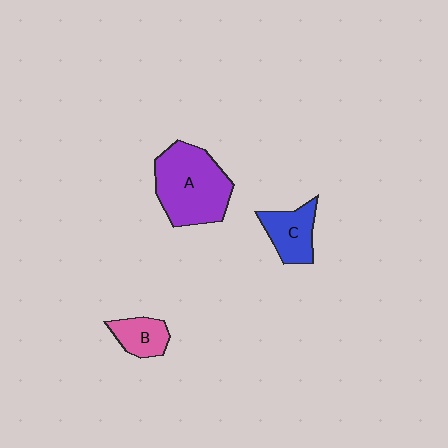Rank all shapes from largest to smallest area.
From largest to smallest: A (purple), C (blue), B (pink).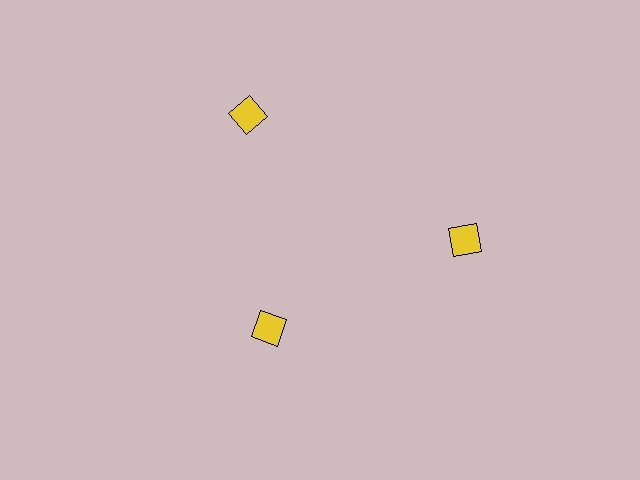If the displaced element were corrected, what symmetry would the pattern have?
It would have 3-fold rotational symmetry — the pattern would map onto itself every 120 degrees.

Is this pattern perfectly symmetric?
No. The 3 yellow diamonds are arranged in a ring, but one element near the 7 o'clock position is pulled inward toward the center, breaking the 3-fold rotational symmetry.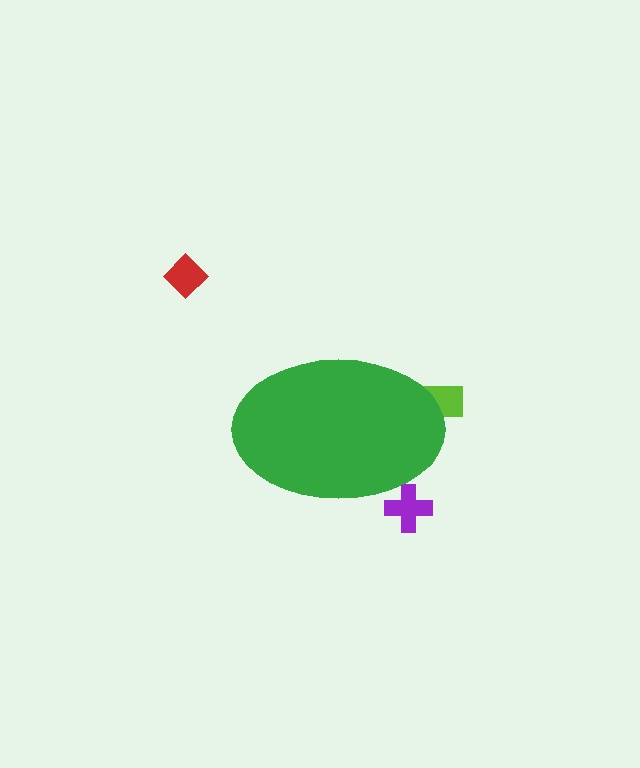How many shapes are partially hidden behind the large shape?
2 shapes are partially hidden.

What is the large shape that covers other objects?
A green ellipse.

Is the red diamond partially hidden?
No, the red diamond is fully visible.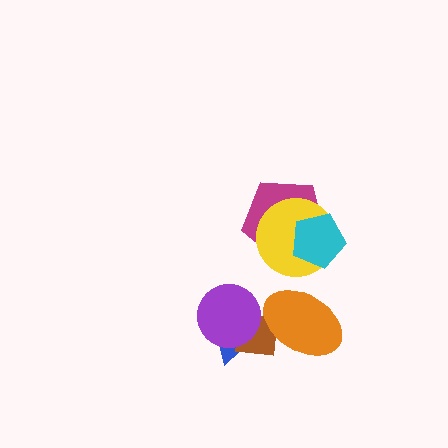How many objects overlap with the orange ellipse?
2 objects overlap with the orange ellipse.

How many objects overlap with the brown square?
3 objects overlap with the brown square.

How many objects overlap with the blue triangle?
3 objects overlap with the blue triangle.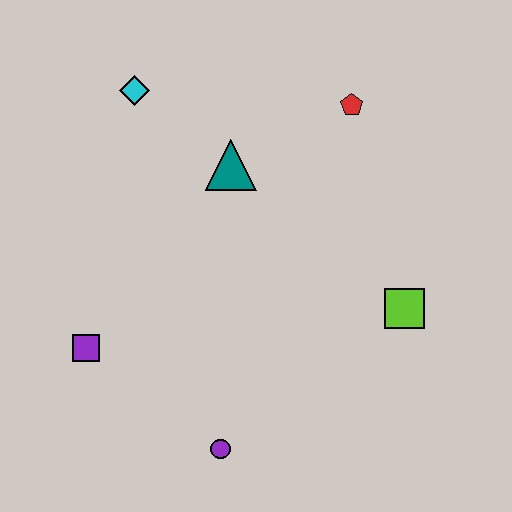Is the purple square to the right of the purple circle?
No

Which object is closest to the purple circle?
The purple square is closest to the purple circle.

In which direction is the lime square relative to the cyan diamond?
The lime square is to the right of the cyan diamond.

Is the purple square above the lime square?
No